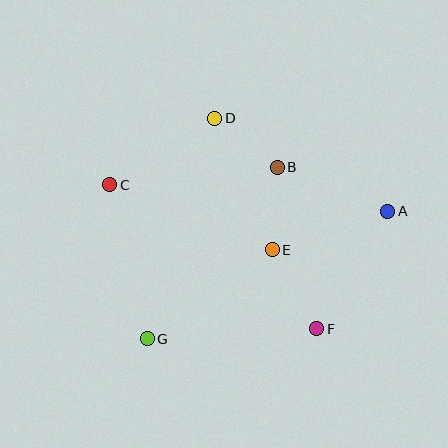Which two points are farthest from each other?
Points A and C are farthest from each other.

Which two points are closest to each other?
Points B and D are closest to each other.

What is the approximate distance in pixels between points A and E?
The distance between A and E is approximately 122 pixels.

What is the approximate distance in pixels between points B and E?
The distance between B and E is approximately 83 pixels.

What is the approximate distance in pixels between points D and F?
The distance between D and F is approximately 234 pixels.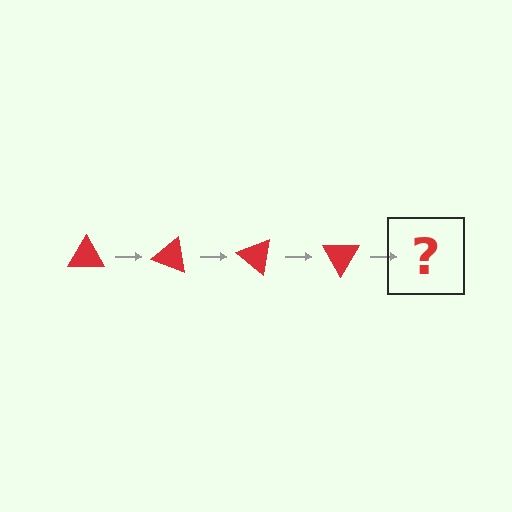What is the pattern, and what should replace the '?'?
The pattern is that the triangle rotates 20 degrees each step. The '?' should be a red triangle rotated 80 degrees.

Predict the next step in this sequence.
The next step is a red triangle rotated 80 degrees.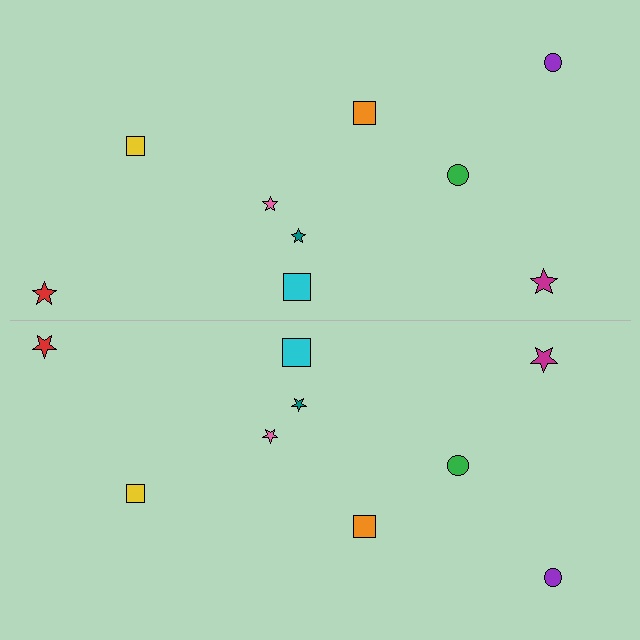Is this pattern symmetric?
Yes, this pattern has bilateral (reflection) symmetry.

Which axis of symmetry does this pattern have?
The pattern has a horizontal axis of symmetry running through the center of the image.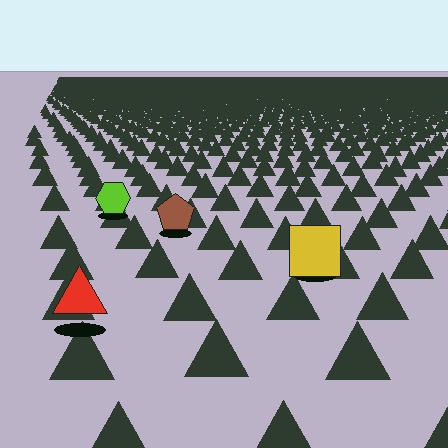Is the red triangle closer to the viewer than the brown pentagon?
Yes. The red triangle is closer — you can tell from the texture gradient: the ground texture is coarser near it.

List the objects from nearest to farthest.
From nearest to farthest: the red triangle, the yellow square, the brown pentagon, the lime hexagon.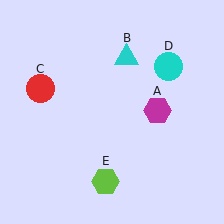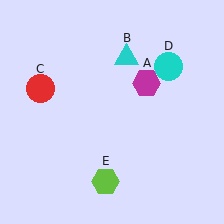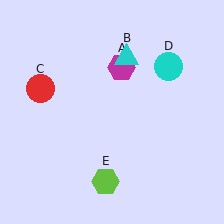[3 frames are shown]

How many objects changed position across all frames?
1 object changed position: magenta hexagon (object A).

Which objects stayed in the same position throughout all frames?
Cyan triangle (object B) and red circle (object C) and cyan circle (object D) and lime hexagon (object E) remained stationary.